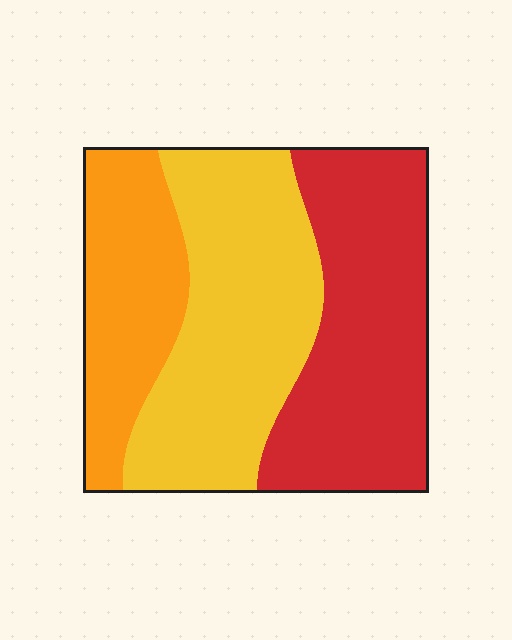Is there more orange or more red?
Red.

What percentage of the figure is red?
Red covers roughly 40% of the figure.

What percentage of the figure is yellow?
Yellow covers roughly 40% of the figure.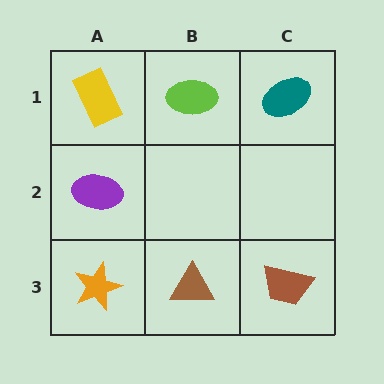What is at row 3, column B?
A brown triangle.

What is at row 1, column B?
A lime ellipse.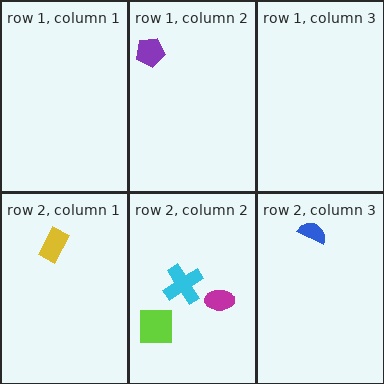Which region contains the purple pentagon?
The row 1, column 2 region.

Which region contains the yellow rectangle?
The row 2, column 1 region.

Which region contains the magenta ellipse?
The row 2, column 2 region.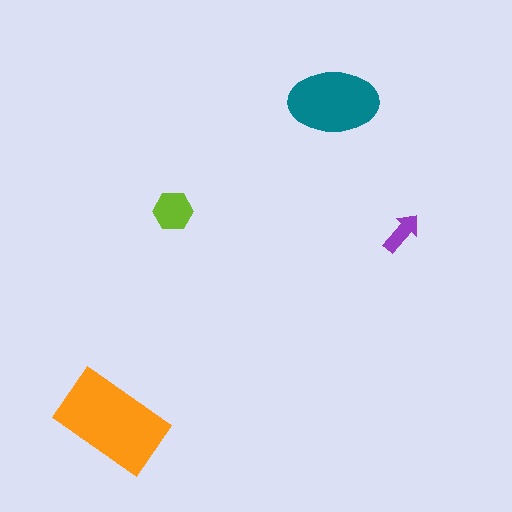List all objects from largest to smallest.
The orange rectangle, the teal ellipse, the lime hexagon, the purple arrow.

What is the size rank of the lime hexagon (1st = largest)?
3rd.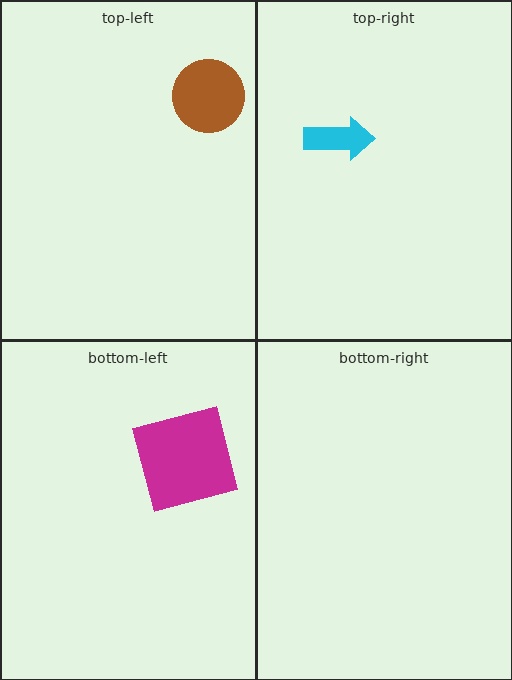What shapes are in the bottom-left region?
The magenta square.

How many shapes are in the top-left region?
1.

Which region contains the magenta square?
The bottom-left region.